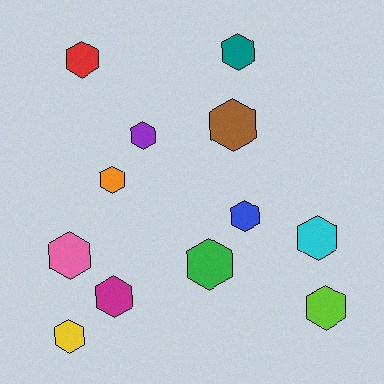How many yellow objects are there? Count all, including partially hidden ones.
There is 1 yellow object.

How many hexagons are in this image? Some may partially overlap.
There are 12 hexagons.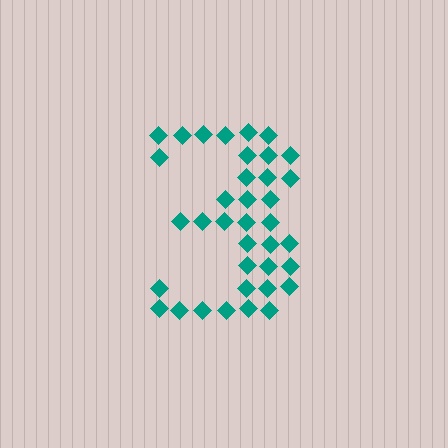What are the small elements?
The small elements are diamonds.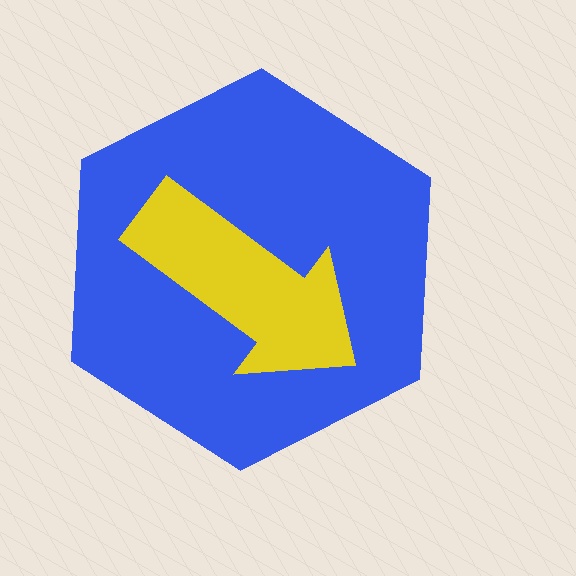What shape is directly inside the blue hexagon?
The yellow arrow.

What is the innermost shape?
The yellow arrow.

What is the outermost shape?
The blue hexagon.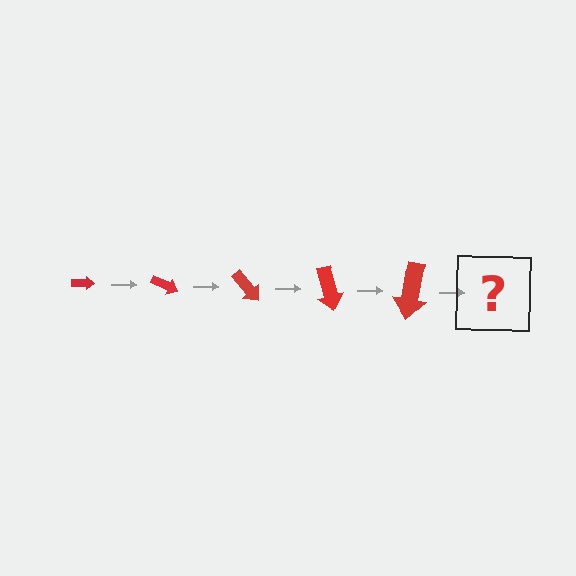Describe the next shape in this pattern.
It should be an arrow, larger than the previous one and rotated 125 degrees from the start.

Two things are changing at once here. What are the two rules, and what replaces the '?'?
The two rules are that the arrow grows larger each step and it rotates 25 degrees each step. The '?' should be an arrow, larger than the previous one and rotated 125 degrees from the start.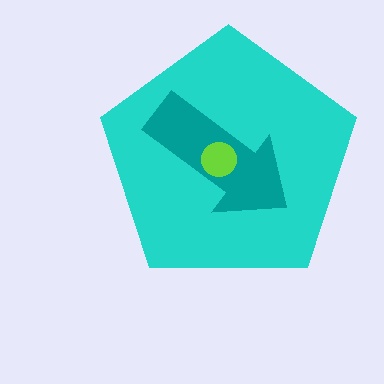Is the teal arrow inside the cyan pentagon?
Yes.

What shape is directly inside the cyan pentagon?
The teal arrow.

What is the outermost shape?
The cyan pentagon.